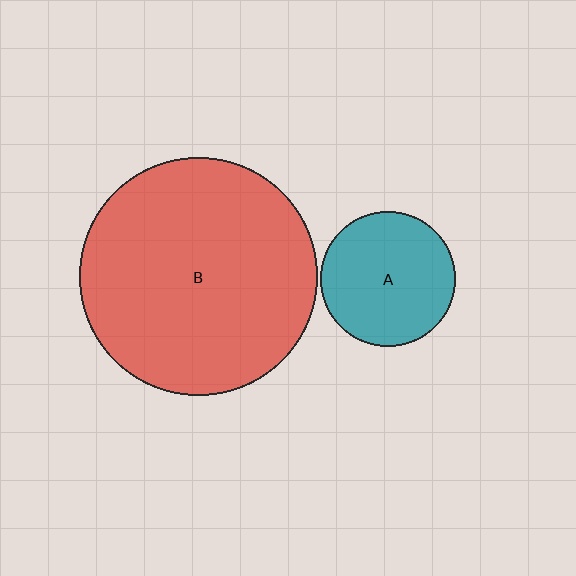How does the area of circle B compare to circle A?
Approximately 3.1 times.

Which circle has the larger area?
Circle B (red).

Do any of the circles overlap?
No, none of the circles overlap.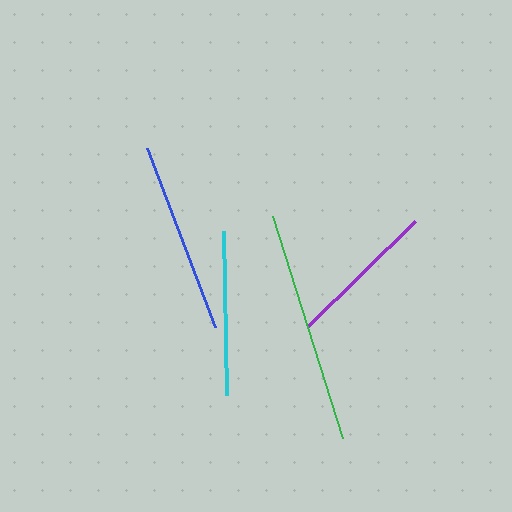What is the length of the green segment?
The green segment is approximately 233 pixels long.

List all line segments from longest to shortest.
From longest to shortest: green, blue, cyan, purple.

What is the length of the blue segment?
The blue segment is approximately 191 pixels long.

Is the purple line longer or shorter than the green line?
The green line is longer than the purple line.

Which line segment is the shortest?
The purple line is the shortest at approximately 150 pixels.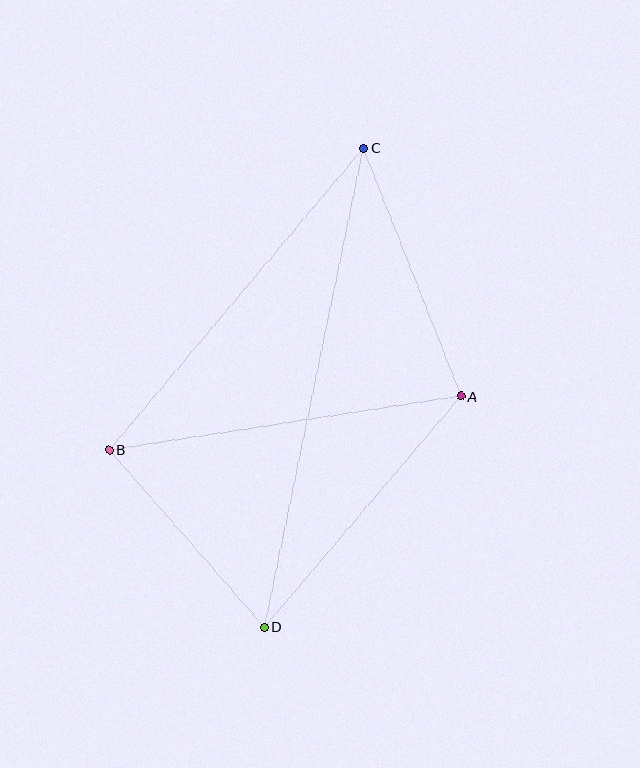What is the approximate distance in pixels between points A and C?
The distance between A and C is approximately 267 pixels.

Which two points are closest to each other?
Points B and D are closest to each other.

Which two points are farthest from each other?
Points C and D are farthest from each other.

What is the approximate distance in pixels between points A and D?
The distance between A and D is approximately 303 pixels.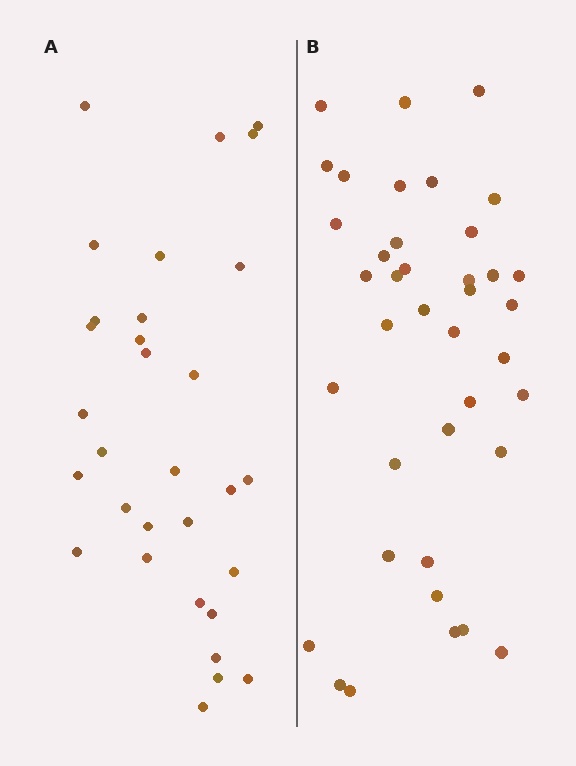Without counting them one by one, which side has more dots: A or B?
Region B (the right region) has more dots.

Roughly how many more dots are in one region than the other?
Region B has roughly 8 or so more dots than region A.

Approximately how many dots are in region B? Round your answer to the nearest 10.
About 40 dots. (The exact count is 39, which rounds to 40.)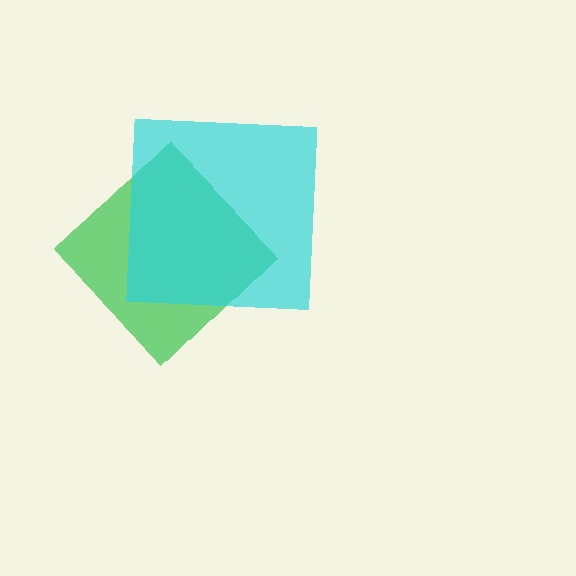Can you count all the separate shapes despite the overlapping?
Yes, there are 2 separate shapes.